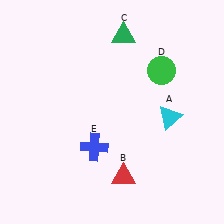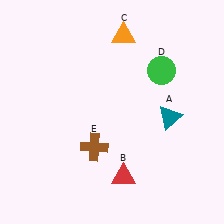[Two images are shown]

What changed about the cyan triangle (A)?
In Image 1, A is cyan. In Image 2, it changed to teal.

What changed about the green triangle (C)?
In Image 1, C is green. In Image 2, it changed to orange.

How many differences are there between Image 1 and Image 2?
There are 3 differences between the two images.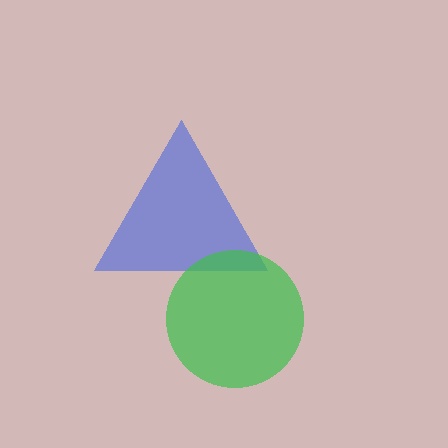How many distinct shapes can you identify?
There are 2 distinct shapes: a blue triangle, a green circle.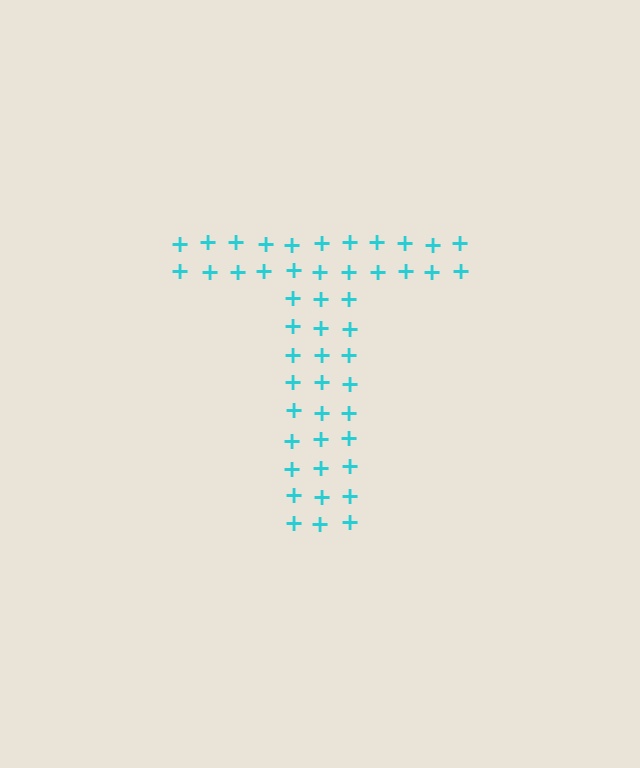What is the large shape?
The large shape is the letter T.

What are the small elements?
The small elements are plus signs.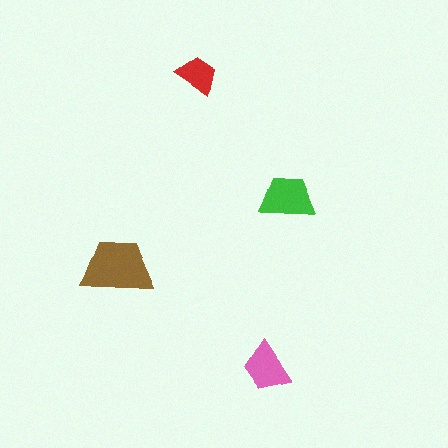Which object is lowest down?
The pink trapezoid is bottommost.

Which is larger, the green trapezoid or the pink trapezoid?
The green one.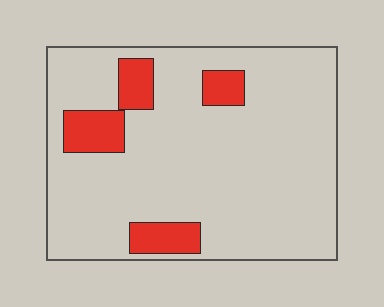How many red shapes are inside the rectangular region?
4.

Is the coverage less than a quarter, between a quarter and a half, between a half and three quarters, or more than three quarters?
Less than a quarter.